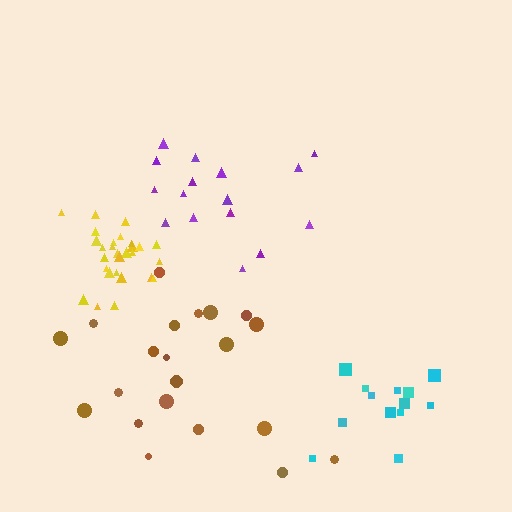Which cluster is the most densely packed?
Yellow.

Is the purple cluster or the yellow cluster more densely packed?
Yellow.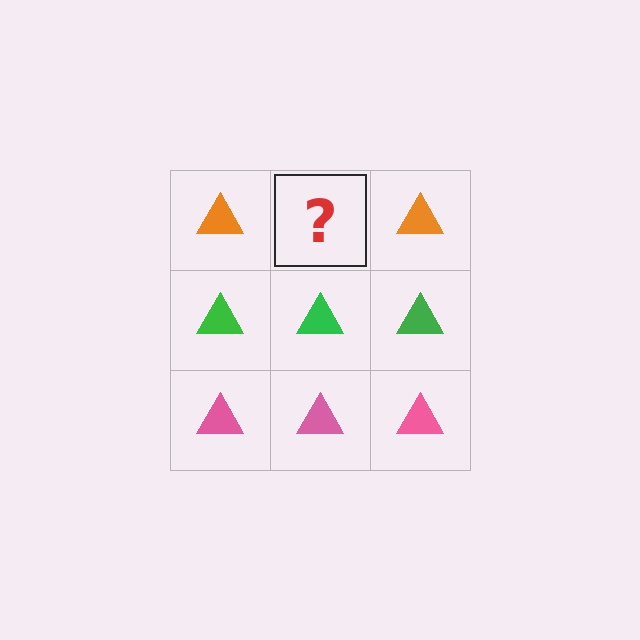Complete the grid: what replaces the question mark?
The question mark should be replaced with an orange triangle.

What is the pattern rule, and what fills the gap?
The rule is that each row has a consistent color. The gap should be filled with an orange triangle.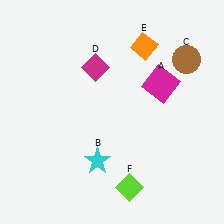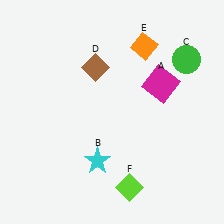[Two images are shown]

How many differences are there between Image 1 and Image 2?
There are 2 differences between the two images.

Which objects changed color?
C changed from brown to green. D changed from magenta to brown.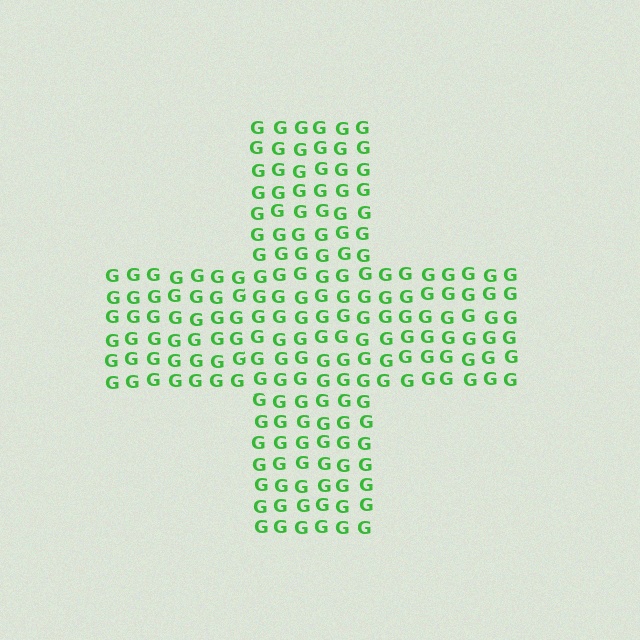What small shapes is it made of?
It is made of small letter G's.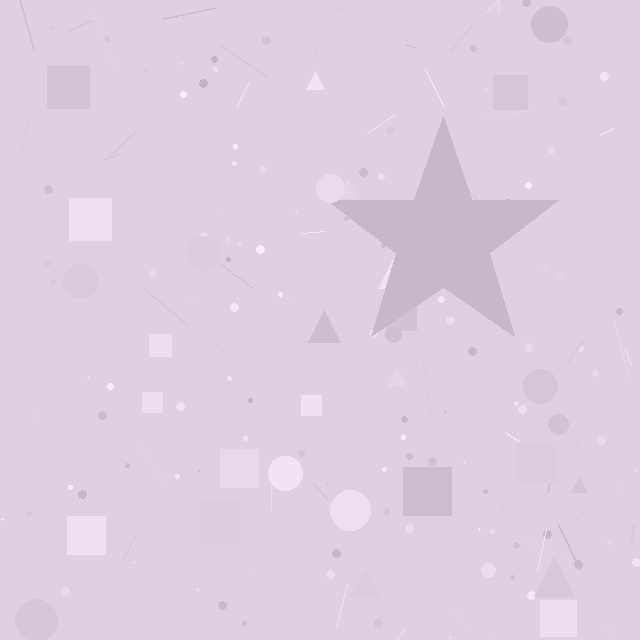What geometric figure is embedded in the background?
A star is embedded in the background.